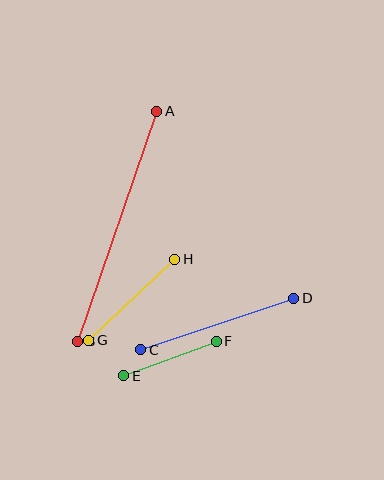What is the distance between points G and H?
The distance is approximately 118 pixels.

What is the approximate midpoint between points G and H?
The midpoint is at approximately (132, 300) pixels.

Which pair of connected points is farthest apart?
Points A and B are farthest apart.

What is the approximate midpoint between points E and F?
The midpoint is at approximately (170, 358) pixels.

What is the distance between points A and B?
The distance is approximately 243 pixels.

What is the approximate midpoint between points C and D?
The midpoint is at approximately (217, 324) pixels.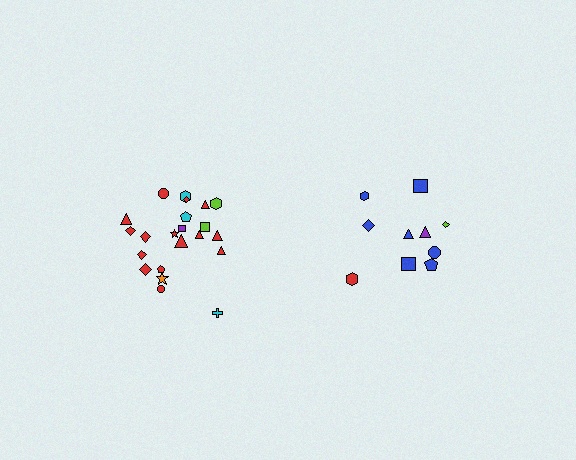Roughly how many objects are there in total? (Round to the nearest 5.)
Roughly 30 objects in total.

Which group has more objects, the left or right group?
The left group.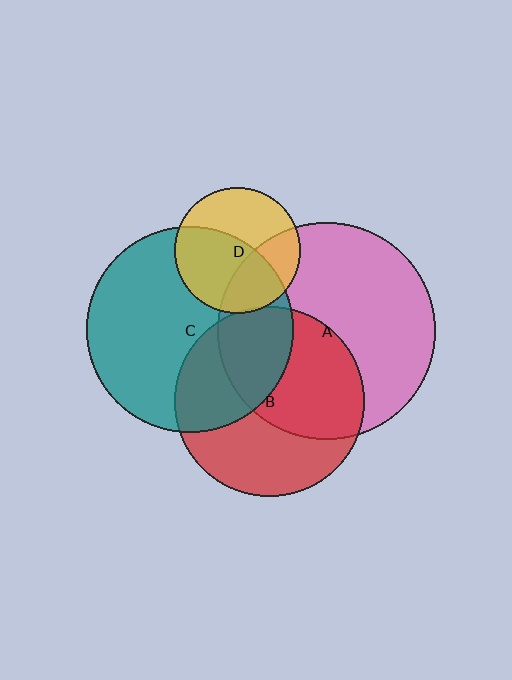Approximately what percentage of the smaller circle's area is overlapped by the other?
Approximately 5%.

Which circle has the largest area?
Circle A (pink).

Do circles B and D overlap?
Yes.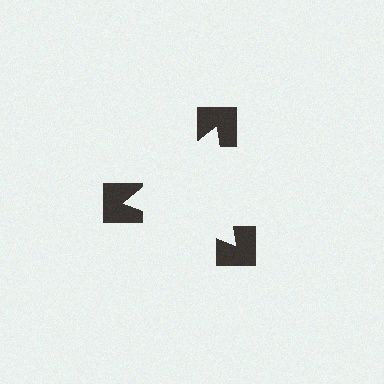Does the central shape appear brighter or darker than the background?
It typically appears slightly brighter than the background, even though no actual brightness change is drawn.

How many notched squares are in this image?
There are 3 — one at each vertex of the illusory triangle.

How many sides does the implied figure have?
3 sides.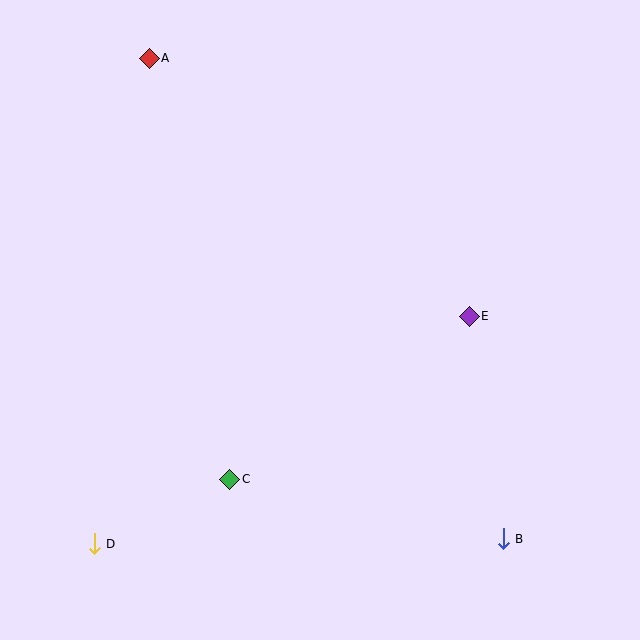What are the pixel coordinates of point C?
Point C is at (230, 479).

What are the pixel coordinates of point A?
Point A is at (149, 58).